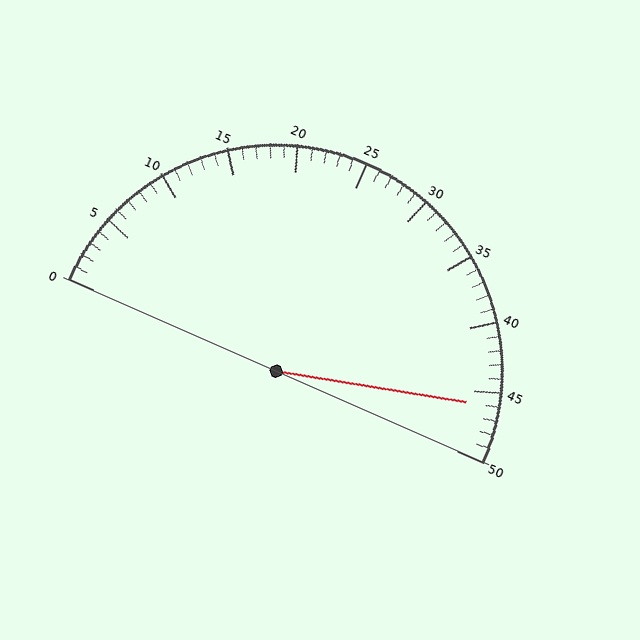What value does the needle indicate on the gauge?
The needle indicates approximately 46.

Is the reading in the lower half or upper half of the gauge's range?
The reading is in the upper half of the range (0 to 50).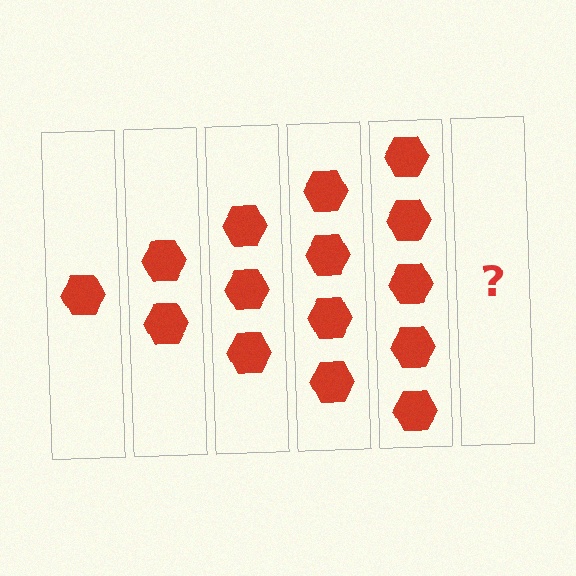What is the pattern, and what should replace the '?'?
The pattern is that each step adds one more hexagon. The '?' should be 6 hexagons.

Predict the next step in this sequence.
The next step is 6 hexagons.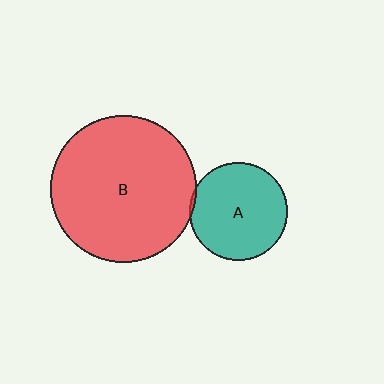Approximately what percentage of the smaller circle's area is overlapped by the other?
Approximately 5%.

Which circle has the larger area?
Circle B (red).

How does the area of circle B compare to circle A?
Approximately 2.3 times.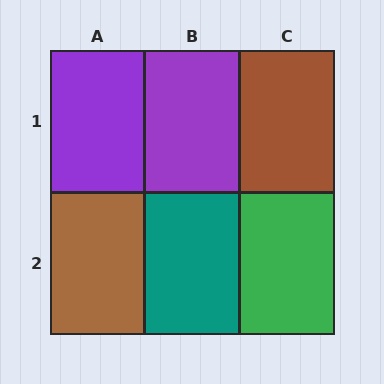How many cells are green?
1 cell is green.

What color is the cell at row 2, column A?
Brown.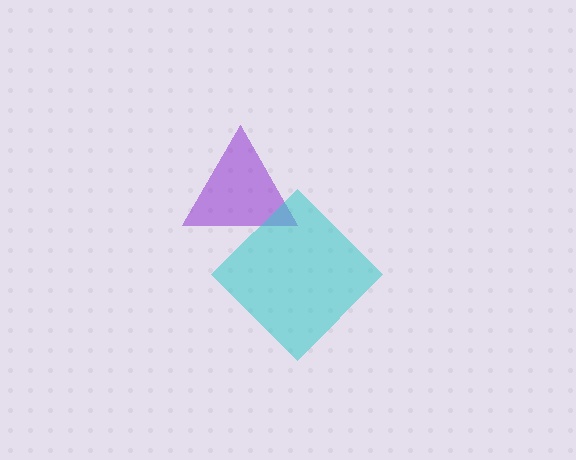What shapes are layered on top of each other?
The layered shapes are: a purple triangle, a cyan diamond.